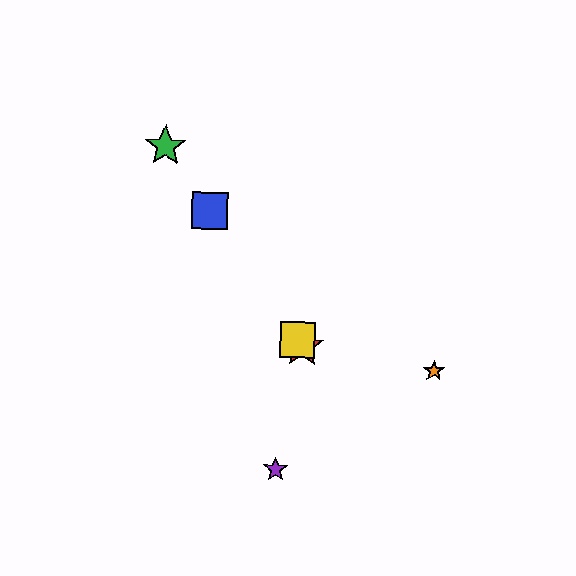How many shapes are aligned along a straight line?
4 shapes (the red star, the blue square, the green star, the yellow square) are aligned along a straight line.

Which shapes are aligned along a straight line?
The red star, the blue square, the green star, the yellow square are aligned along a straight line.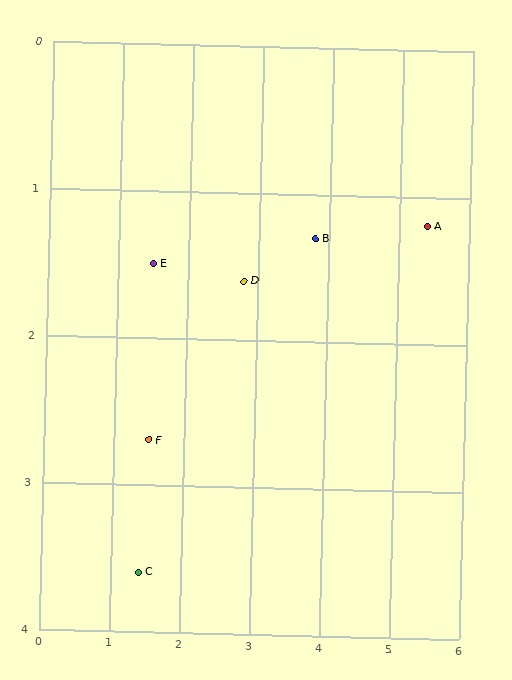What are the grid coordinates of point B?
Point B is at approximately (3.8, 1.3).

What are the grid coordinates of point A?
Point A is at approximately (5.4, 1.2).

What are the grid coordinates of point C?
Point C is at approximately (1.4, 3.6).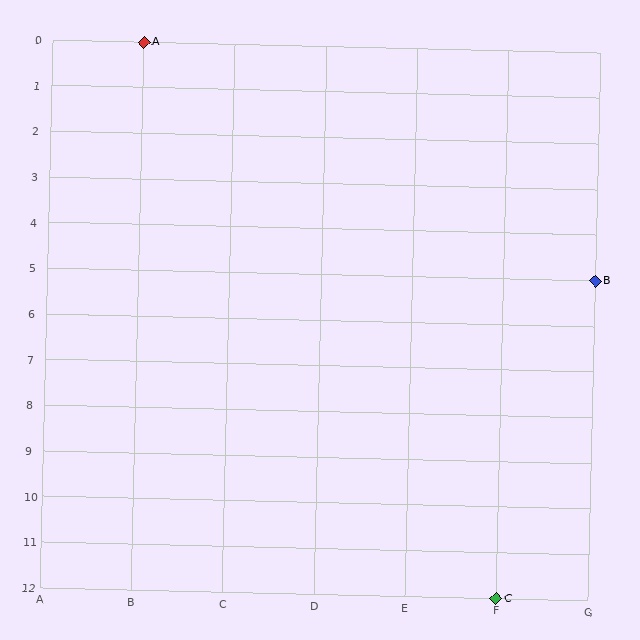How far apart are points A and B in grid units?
Points A and B are 5 columns and 5 rows apart (about 7.1 grid units diagonally).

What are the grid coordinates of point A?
Point A is at grid coordinates (B, 0).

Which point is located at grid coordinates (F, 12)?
Point C is at (F, 12).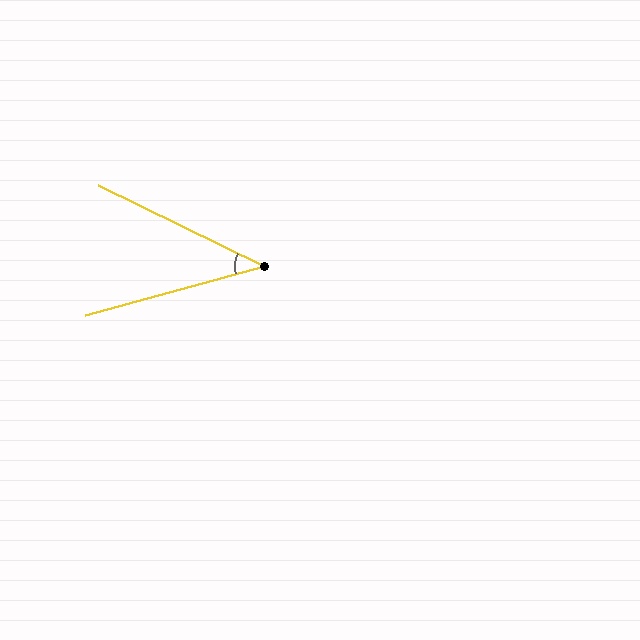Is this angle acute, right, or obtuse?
It is acute.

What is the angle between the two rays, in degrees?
Approximately 41 degrees.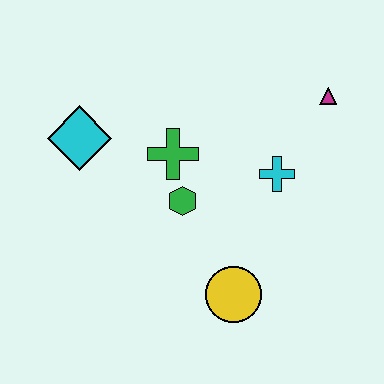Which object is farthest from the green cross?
The magenta triangle is farthest from the green cross.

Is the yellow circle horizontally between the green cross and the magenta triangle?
Yes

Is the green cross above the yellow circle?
Yes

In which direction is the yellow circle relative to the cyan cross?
The yellow circle is below the cyan cross.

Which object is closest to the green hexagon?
The green cross is closest to the green hexagon.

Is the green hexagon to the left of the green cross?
No